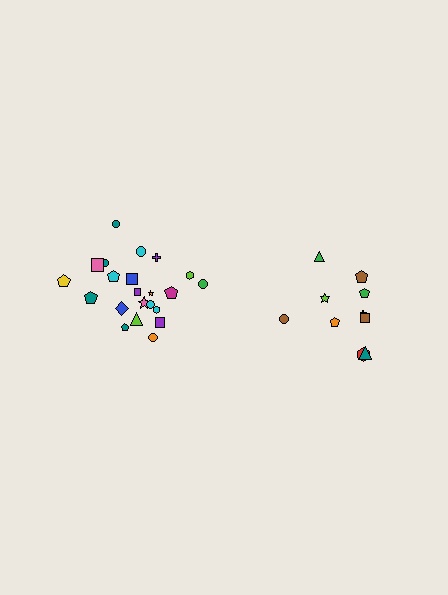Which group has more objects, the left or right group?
The left group.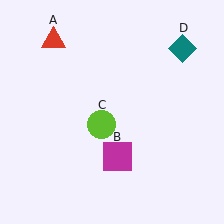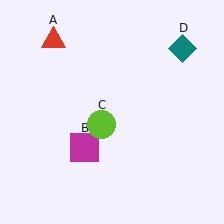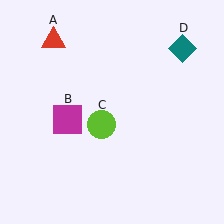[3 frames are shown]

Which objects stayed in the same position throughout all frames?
Red triangle (object A) and lime circle (object C) and teal diamond (object D) remained stationary.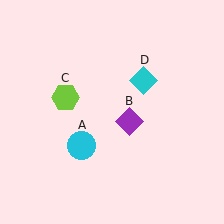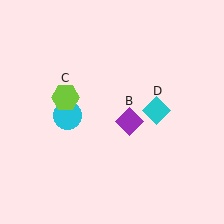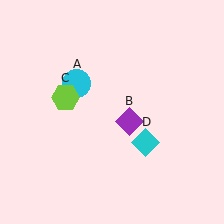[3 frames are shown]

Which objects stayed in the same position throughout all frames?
Purple diamond (object B) and lime hexagon (object C) remained stationary.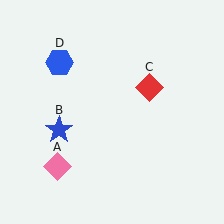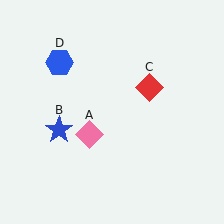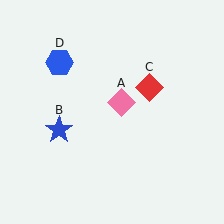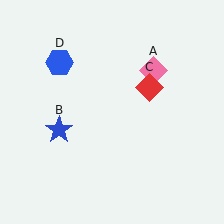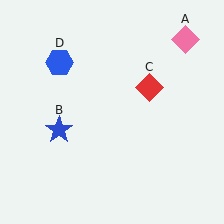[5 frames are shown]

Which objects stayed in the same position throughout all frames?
Blue star (object B) and red diamond (object C) and blue hexagon (object D) remained stationary.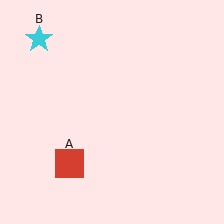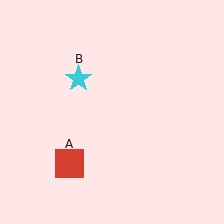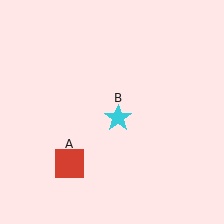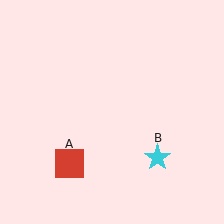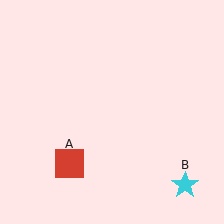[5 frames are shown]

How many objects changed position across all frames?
1 object changed position: cyan star (object B).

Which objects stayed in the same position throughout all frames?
Red square (object A) remained stationary.